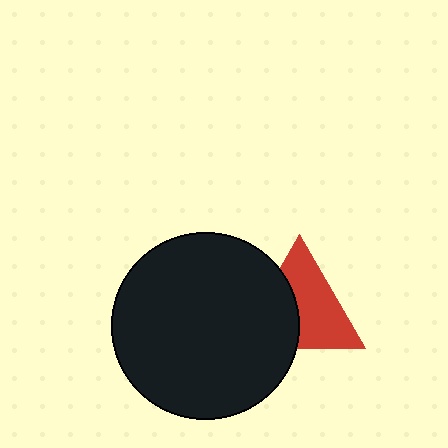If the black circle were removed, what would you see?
You would see the complete red triangle.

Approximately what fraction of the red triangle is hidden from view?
Roughly 41% of the red triangle is hidden behind the black circle.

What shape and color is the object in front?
The object in front is a black circle.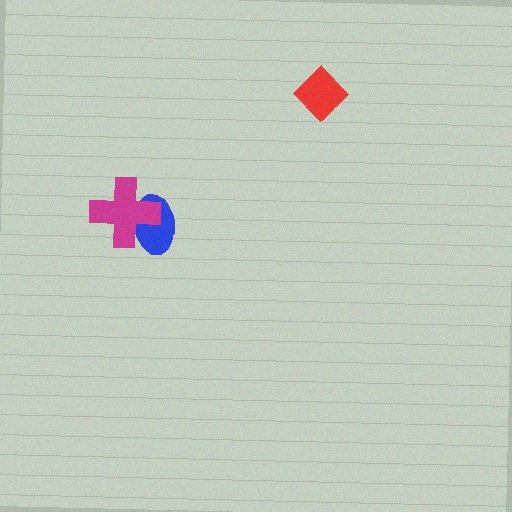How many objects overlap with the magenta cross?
1 object overlaps with the magenta cross.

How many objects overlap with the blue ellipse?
1 object overlaps with the blue ellipse.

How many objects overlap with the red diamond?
0 objects overlap with the red diamond.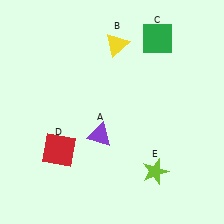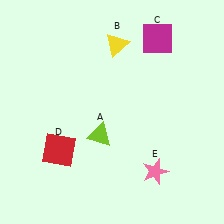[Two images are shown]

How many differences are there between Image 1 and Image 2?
There are 3 differences between the two images.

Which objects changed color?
A changed from purple to lime. C changed from green to magenta. E changed from lime to pink.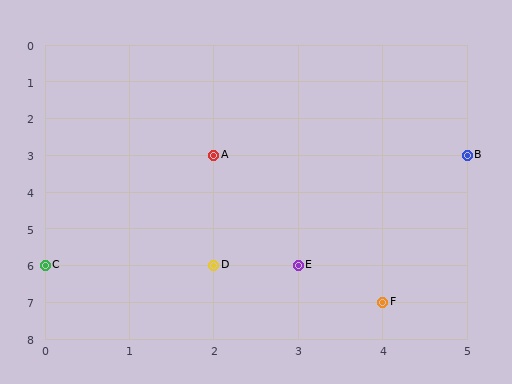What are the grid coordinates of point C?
Point C is at grid coordinates (0, 6).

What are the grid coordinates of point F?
Point F is at grid coordinates (4, 7).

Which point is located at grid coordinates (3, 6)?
Point E is at (3, 6).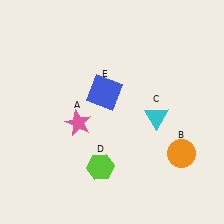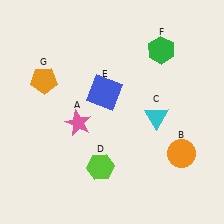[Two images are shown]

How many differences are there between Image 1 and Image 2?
There are 2 differences between the two images.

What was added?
A green hexagon (F), an orange pentagon (G) were added in Image 2.